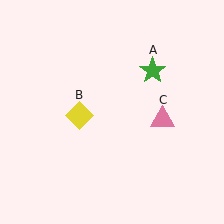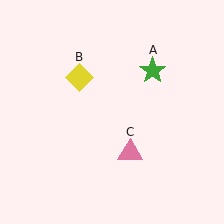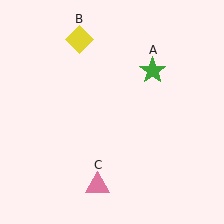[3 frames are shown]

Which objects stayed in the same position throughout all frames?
Green star (object A) remained stationary.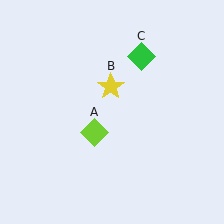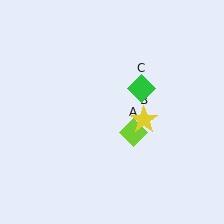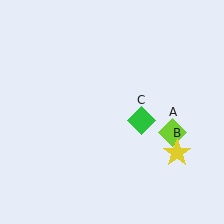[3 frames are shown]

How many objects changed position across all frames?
3 objects changed position: lime diamond (object A), yellow star (object B), green diamond (object C).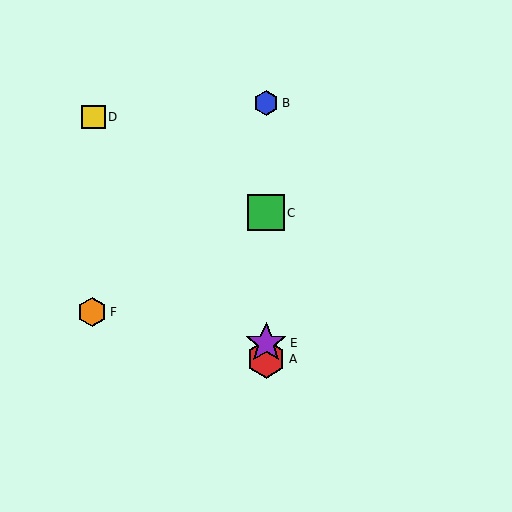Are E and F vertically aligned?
No, E is at x≈266 and F is at x≈92.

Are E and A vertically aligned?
Yes, both are at x≈266.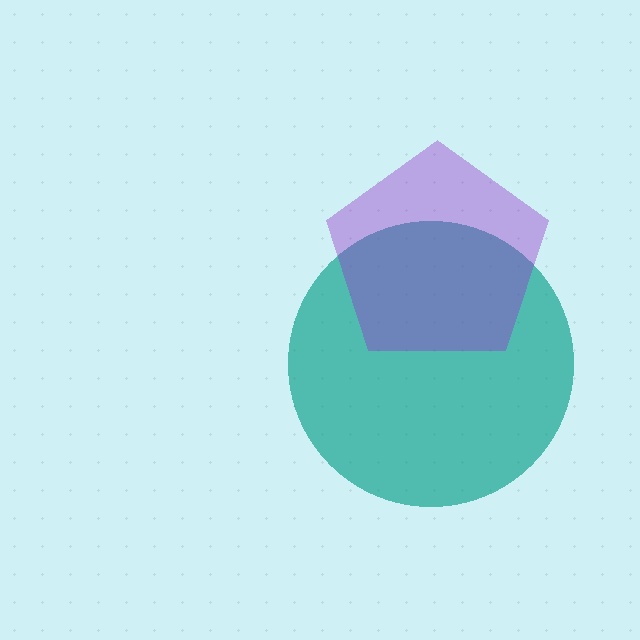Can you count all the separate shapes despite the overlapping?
Yes, there are 2 separate shapes.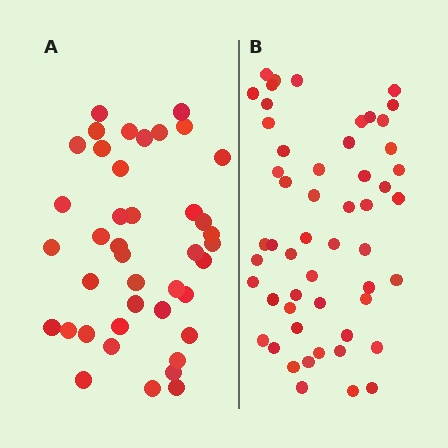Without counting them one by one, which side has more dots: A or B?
Region B (the right region) has more dots.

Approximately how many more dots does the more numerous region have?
Region B has roughly 12 or so more dots than region A.